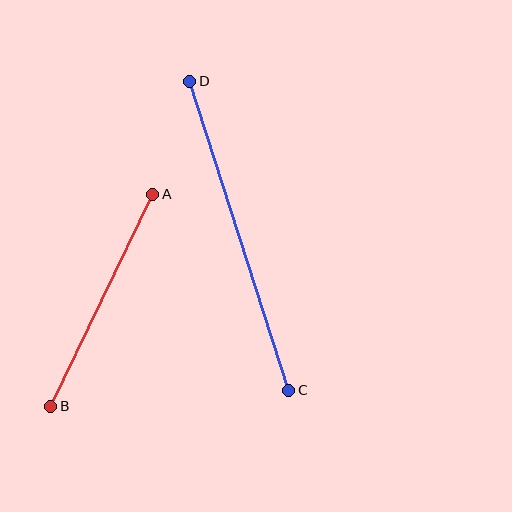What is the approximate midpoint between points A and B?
The midpoint is at approximately (101, 300) pixels.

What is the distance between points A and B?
The distance is approximately 235 pixels.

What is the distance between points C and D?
The distance is approximately 325 pixels.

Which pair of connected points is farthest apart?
Points C and D are farthest apart.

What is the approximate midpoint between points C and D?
The midpoint is at approximately (239, 236) pixels.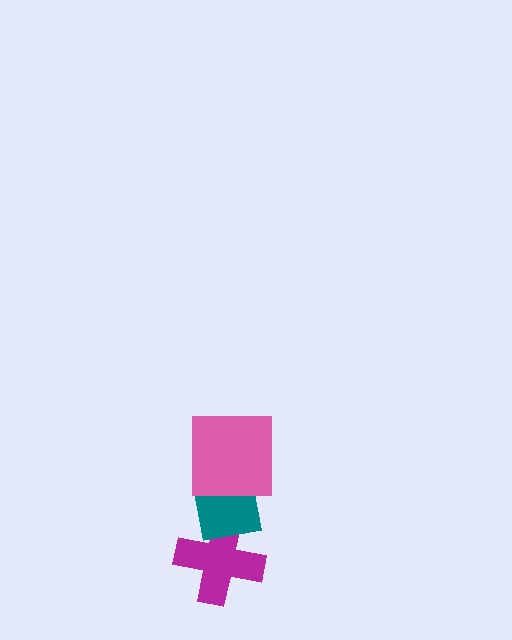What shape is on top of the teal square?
The pink square is on top of the teal square.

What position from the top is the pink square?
The pink square is 1st from the top.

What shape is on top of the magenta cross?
The teal square is on top of the magenta cross.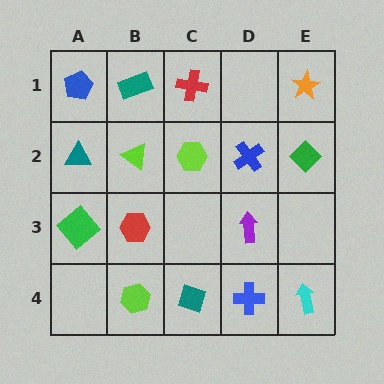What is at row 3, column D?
A purple arrow.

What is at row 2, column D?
A blue cross.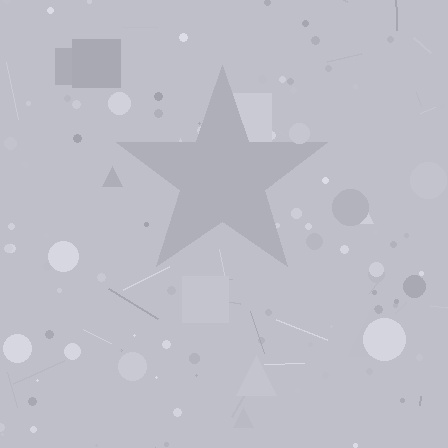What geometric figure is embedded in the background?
A star is embedded in the background.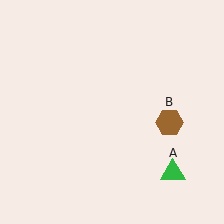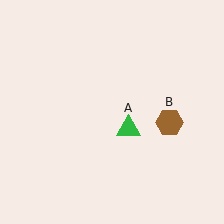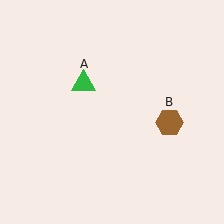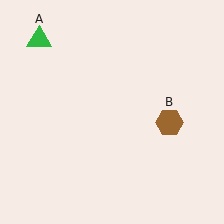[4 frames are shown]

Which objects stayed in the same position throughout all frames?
Brown hexagon (object B) remained stationary.